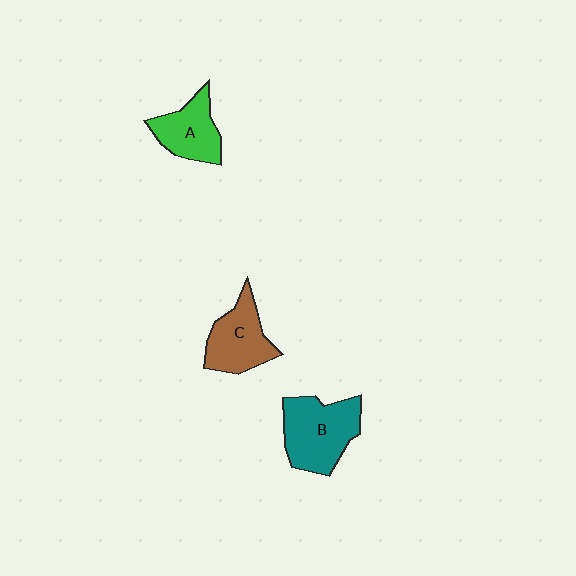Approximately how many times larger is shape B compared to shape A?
Approximately 1.4 times.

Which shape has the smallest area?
Shape A (green).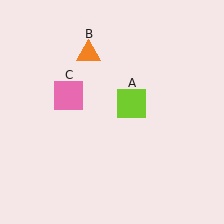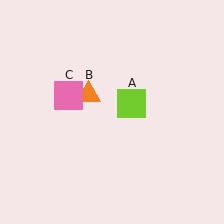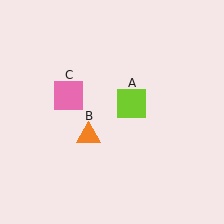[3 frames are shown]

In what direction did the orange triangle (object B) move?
The orange triangle (object B) moved down.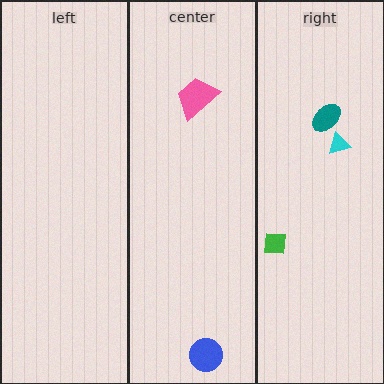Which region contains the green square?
The right region.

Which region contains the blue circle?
The center region.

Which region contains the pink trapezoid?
The center region.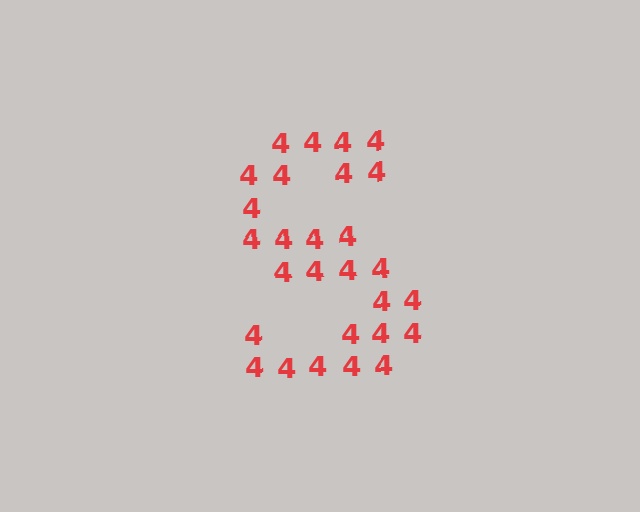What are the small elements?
The small elements are digit 4's.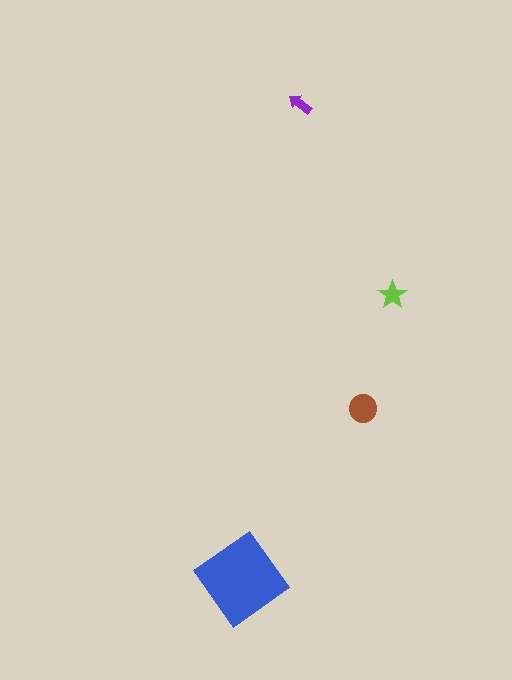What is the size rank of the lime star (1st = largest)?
3rd.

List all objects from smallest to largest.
The purple arrow, the lime star, the brown circle, the blue diamond.